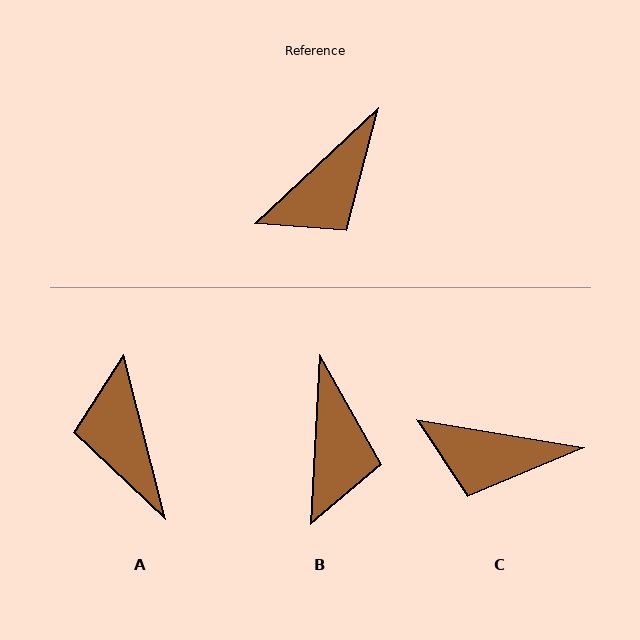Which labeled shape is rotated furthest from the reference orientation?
A, about 119 degrees away.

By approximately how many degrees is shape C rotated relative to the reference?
Approximately 53 degrees clockwise.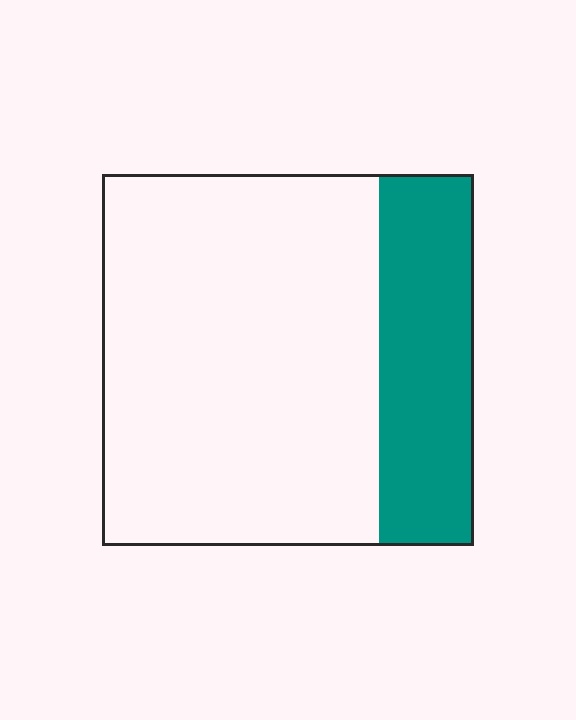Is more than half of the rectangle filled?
No.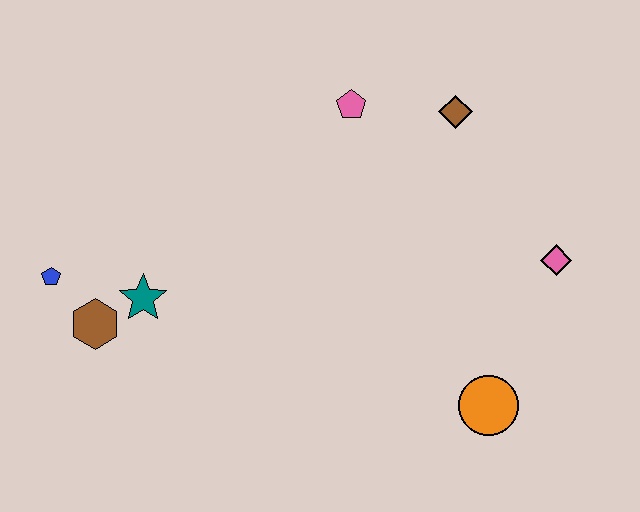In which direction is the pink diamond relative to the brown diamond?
The pink diamond is below the brown diamond.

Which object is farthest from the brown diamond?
The blue pentagon is farthest from the brown diamond.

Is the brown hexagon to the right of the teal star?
No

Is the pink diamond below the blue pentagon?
No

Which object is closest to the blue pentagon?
The brown hexagon is closest to the blue pentagon.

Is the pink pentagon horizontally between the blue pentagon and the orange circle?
Yes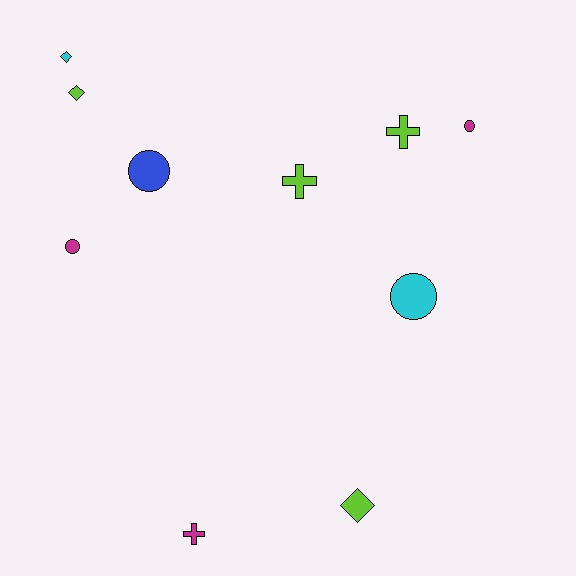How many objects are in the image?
There are 10 objects.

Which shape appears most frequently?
Circle, with 4 objects.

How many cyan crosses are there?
There are no cyan crosses.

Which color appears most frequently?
Lime, with 4 objects.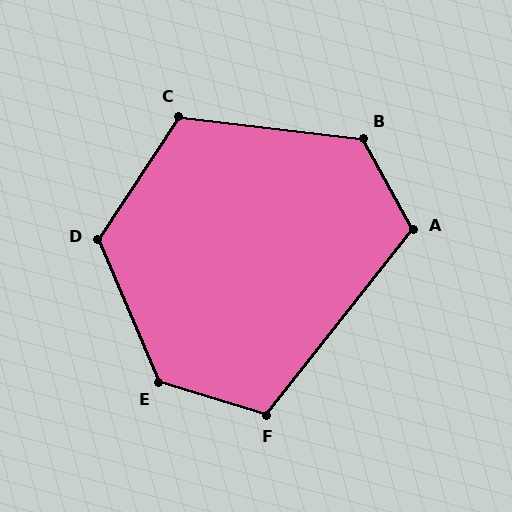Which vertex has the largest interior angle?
E, at approximately 130 degrees.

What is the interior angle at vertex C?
Approximately 117 degrees (obtuse).